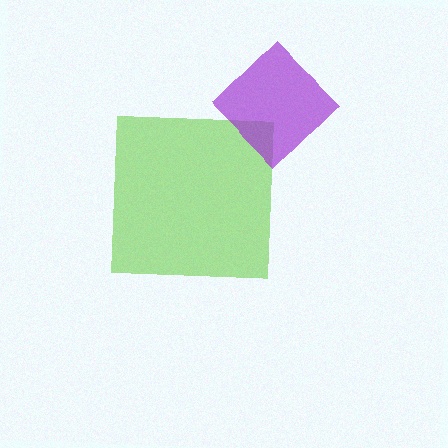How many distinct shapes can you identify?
There are 2 distinct shapes: a lime square, a purple diamond.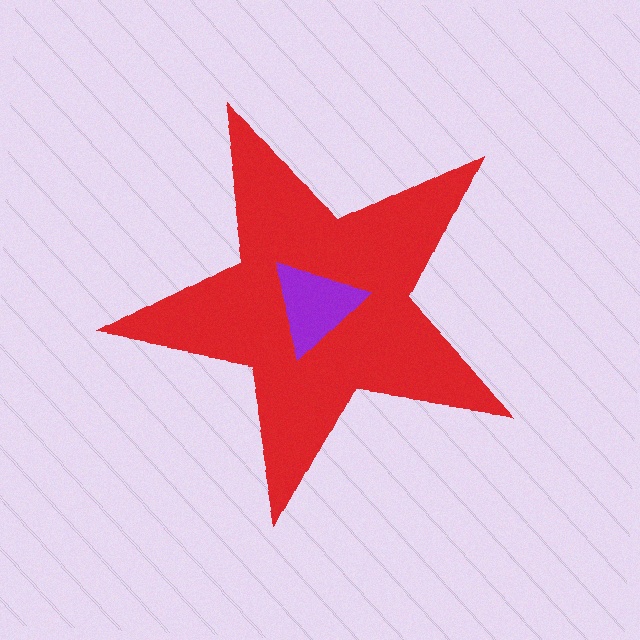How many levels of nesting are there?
2.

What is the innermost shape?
The purple triangle.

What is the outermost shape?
The red star.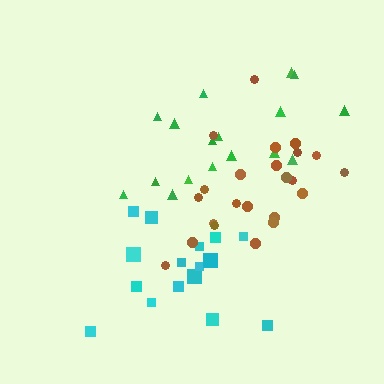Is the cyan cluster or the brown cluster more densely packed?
Brown.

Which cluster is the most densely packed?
Brown.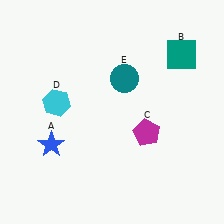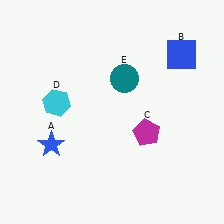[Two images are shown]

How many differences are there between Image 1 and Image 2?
There is 1 difference between the two images.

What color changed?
The square (B) changed from teal in Image 1 to blue in Image 2.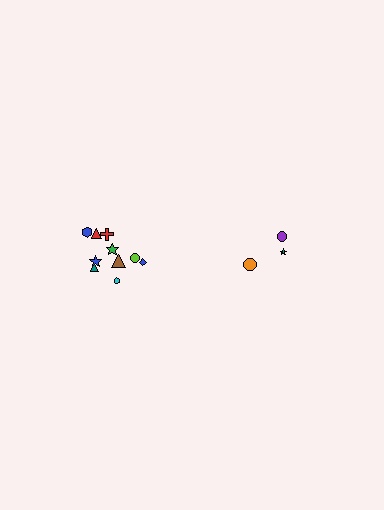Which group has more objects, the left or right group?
The left group.